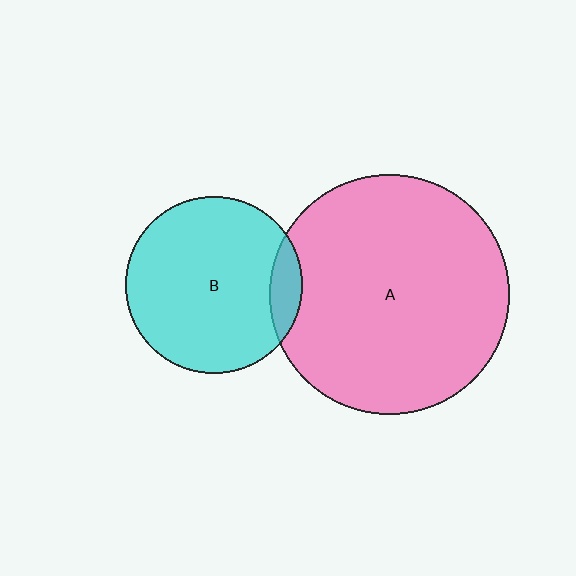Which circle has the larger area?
Circle A (pink).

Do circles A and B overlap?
Yes.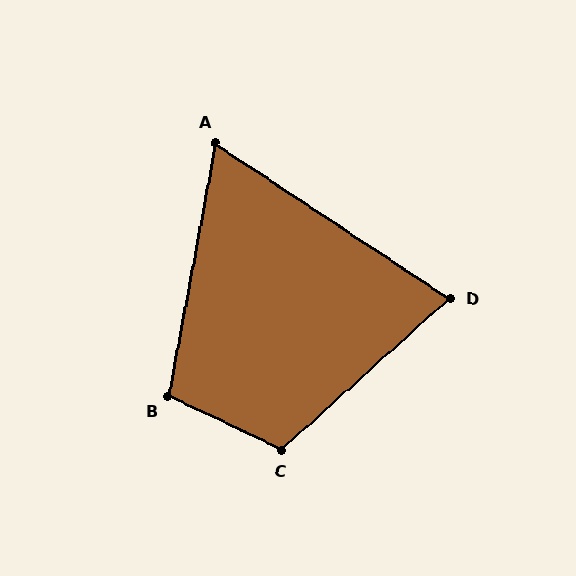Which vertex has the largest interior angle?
C, at approximately 113 degrees.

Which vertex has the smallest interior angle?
A, at approximately 67 degrees.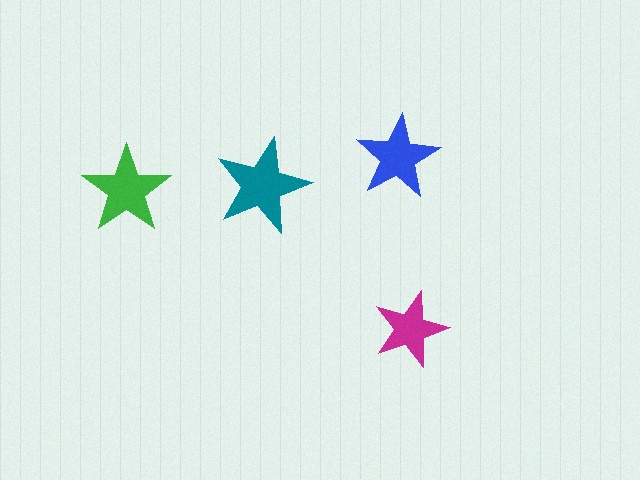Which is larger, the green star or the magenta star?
The green one.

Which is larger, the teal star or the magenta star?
The teal one.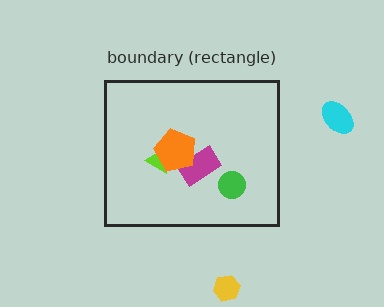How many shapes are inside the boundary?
4 inside, 2 outside.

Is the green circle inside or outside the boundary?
Inside.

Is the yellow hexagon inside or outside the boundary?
Outside.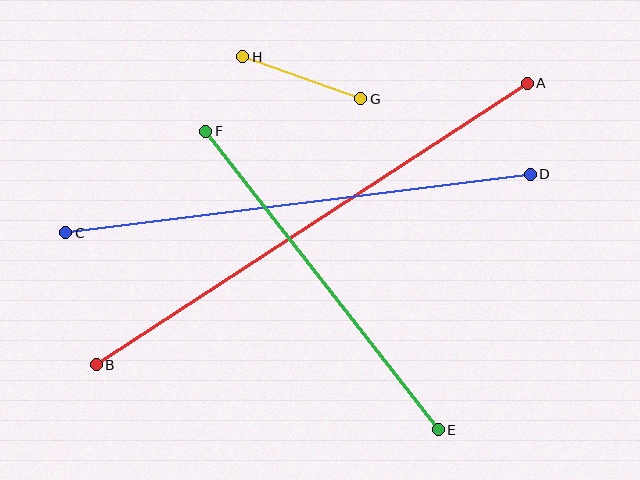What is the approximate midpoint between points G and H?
The midpoint is at approximately (302, 78) pixels.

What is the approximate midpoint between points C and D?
The midpoint is at approximately (298, 203) pixels.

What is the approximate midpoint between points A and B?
The midpoint is at approximately (312, 224) pixels.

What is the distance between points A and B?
The distance is approximately 515 pixels.